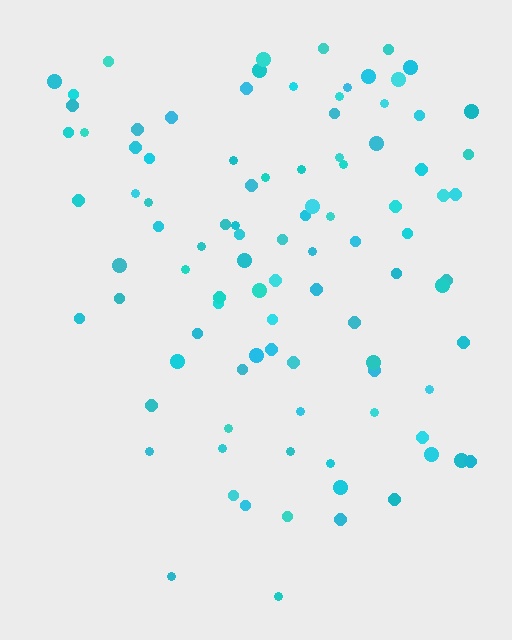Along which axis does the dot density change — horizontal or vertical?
Vertical.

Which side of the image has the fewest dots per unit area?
The bottom.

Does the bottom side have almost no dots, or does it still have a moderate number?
Still a moderate number, just noticeably fewer than the top.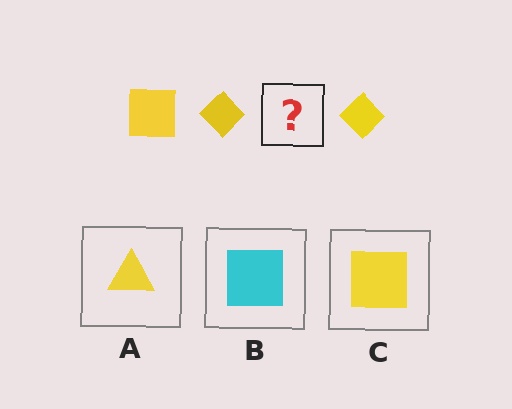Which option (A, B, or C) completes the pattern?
C.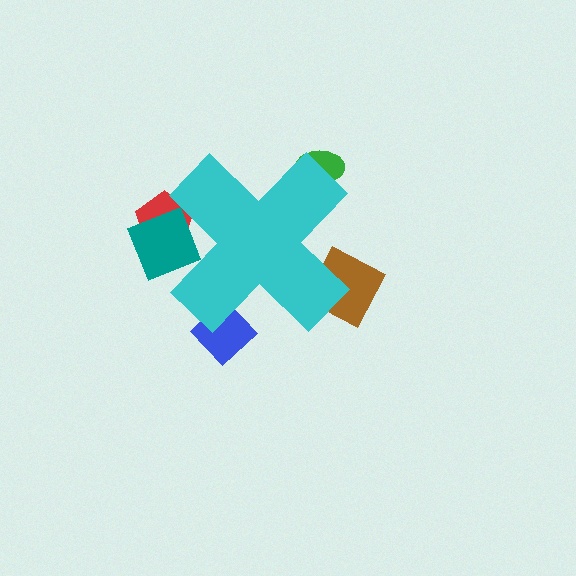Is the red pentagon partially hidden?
Yes, the red pentagon is partially hidden behind the cyan cross.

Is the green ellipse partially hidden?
Yes, the green ellipse is partially hidden behind the cyan cross.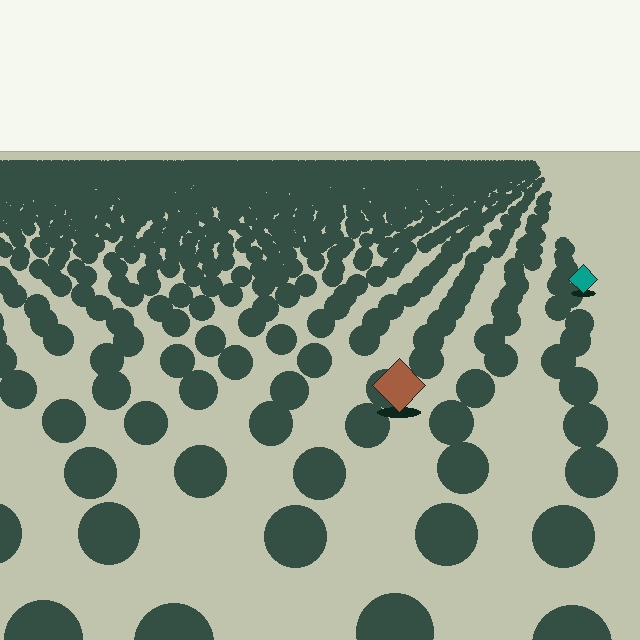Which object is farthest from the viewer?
The teal diamond is farthest from the viewer. It appears smaller and the ground texture around it is denser.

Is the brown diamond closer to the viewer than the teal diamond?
Yes. The brown diamond is closer — you can tell from the texture gradient: the ground texture is coarser near it.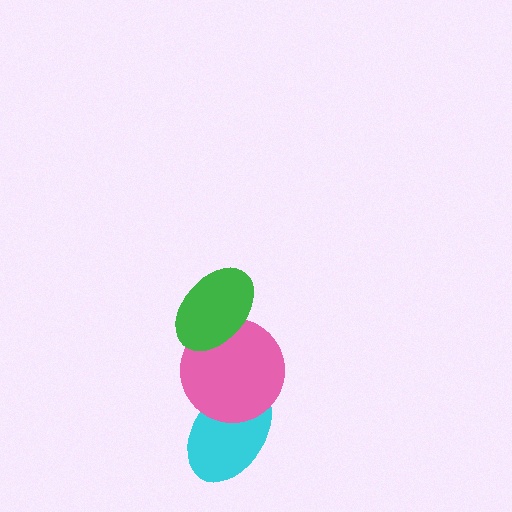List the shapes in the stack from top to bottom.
From top to bottom: the green ellipse, the pink circle, the cyan ellipse.